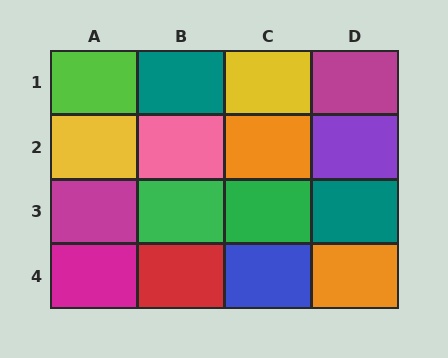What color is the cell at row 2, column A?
Yellow.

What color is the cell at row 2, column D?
Purple.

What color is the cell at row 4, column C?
Blue.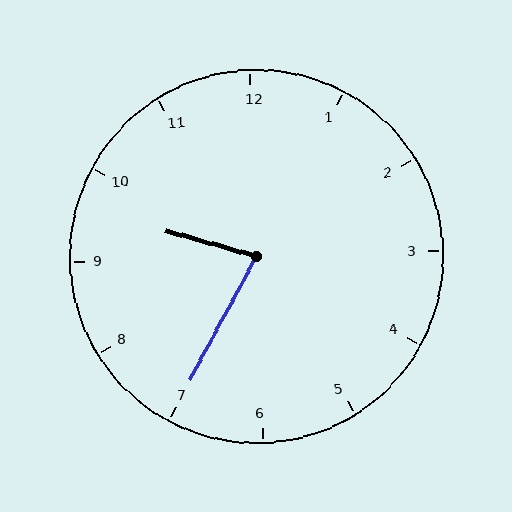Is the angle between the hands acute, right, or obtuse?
It is acute.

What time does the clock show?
9:35.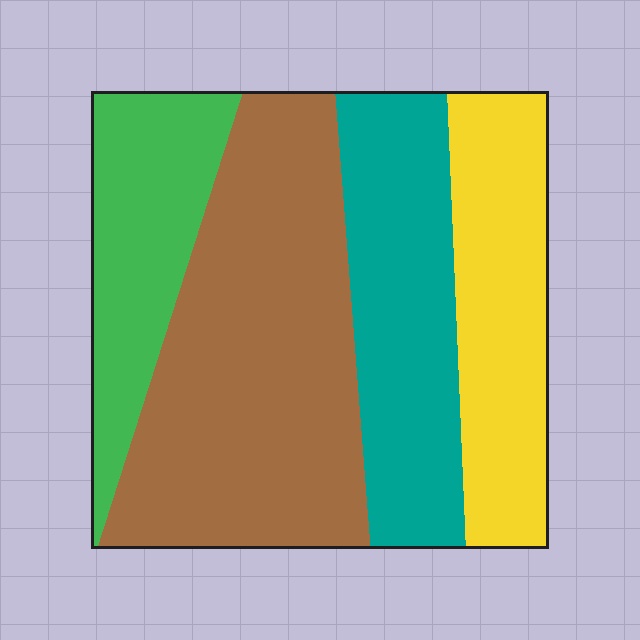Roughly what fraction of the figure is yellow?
Yellow covers around 20% of the figure.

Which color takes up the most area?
Brown, at roughly 40%.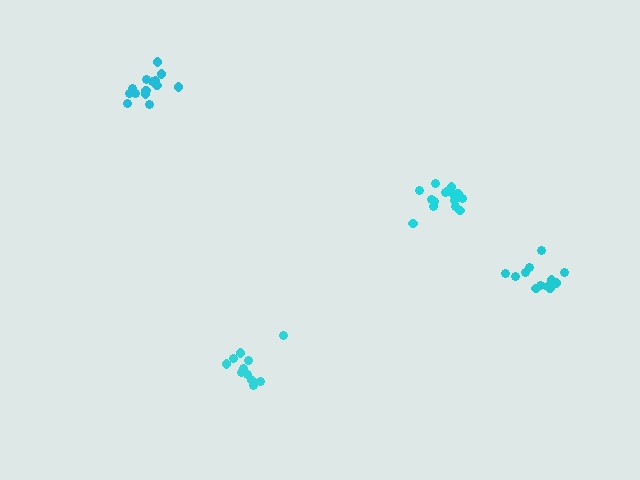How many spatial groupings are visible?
There are 4 spatial groupings.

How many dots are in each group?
Group 1: 11 dots, Group 2: 12 dots, Group 3: 15 dots, Group 4: 14 dots (52 total).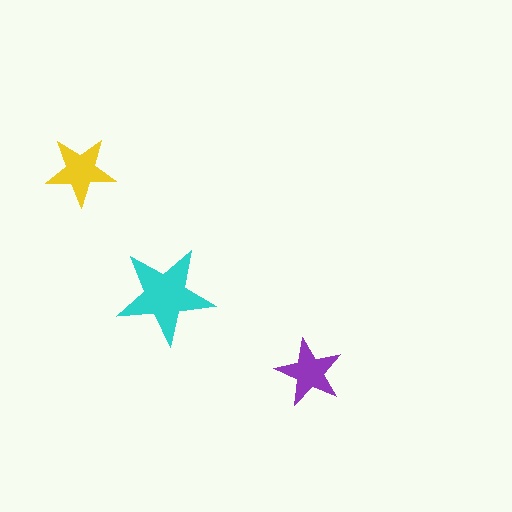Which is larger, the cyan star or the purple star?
The cyan one.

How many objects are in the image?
There are 3 objects in the image.